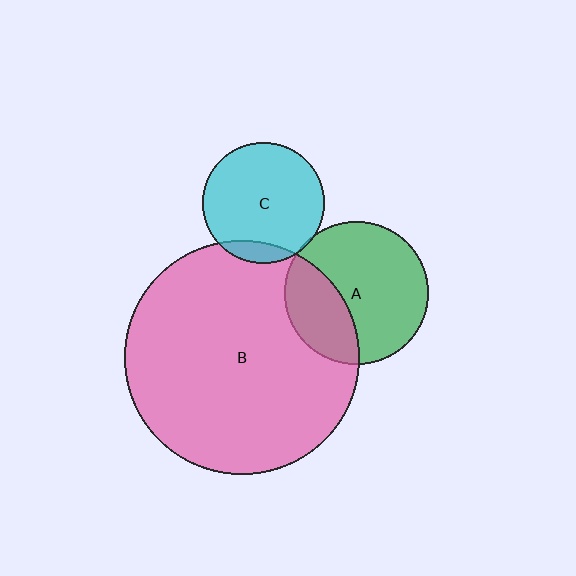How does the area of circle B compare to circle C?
Approximately 3.7 times.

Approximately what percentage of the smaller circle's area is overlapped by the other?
Approximately 10%.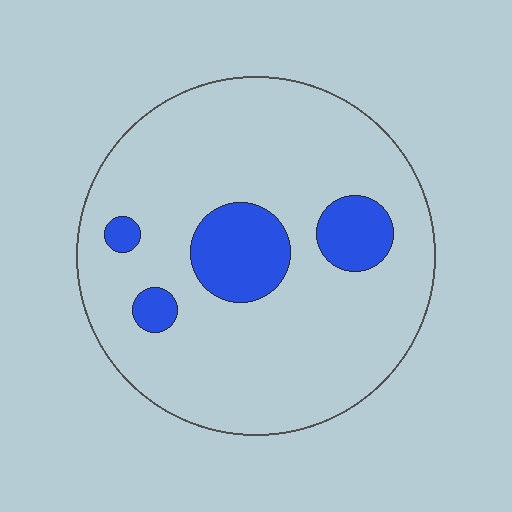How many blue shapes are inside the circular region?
4.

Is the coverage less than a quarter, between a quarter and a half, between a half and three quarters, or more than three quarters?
Less than a quarter.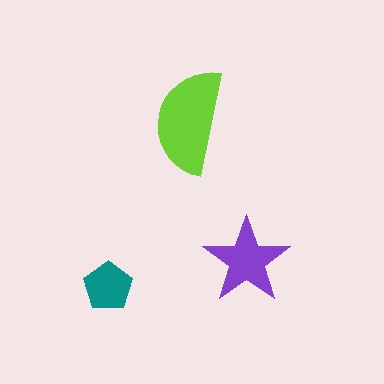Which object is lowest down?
The teal pentagon is bottommost.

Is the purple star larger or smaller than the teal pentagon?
Larger.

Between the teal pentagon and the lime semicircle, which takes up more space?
The lime semicircle.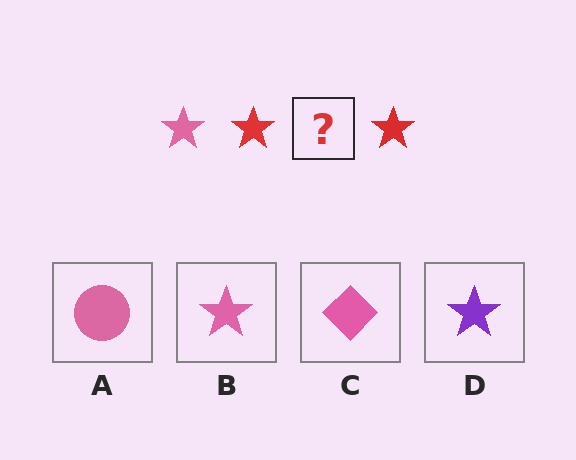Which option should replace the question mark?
Option B.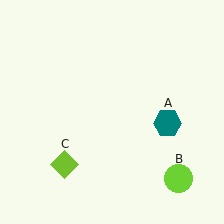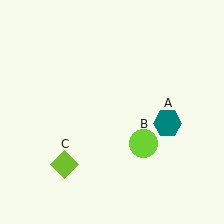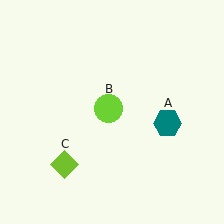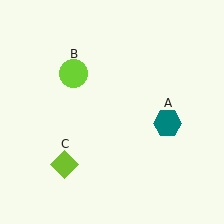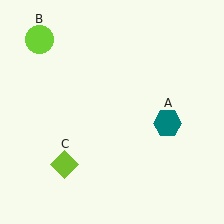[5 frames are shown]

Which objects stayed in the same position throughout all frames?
Teal hexagon (object A) and lime diamond (object C) remained stationary.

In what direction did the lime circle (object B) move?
The lime circle (object B) moved up and to the left.